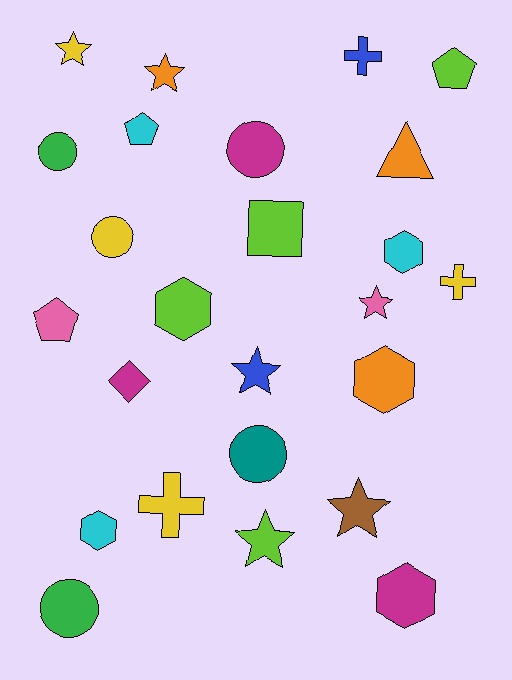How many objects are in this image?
There are 25 objects.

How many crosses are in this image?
There are 3 crosses.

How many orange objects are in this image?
There are 3 orange objects.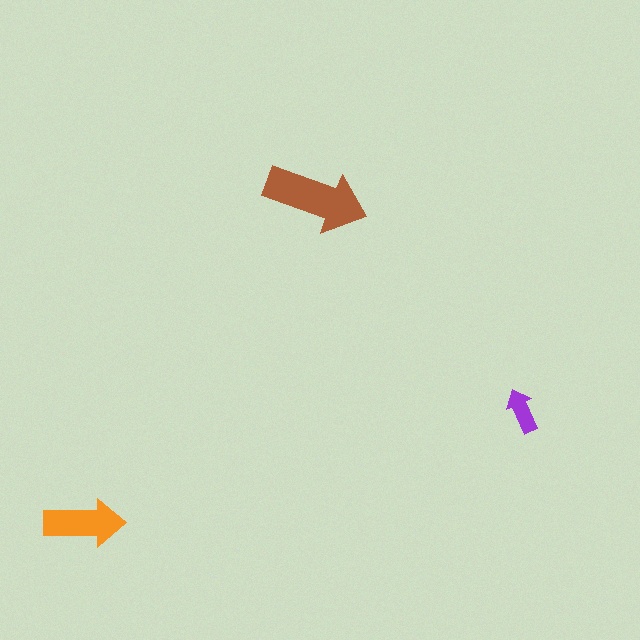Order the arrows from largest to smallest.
the brown one, the orange one, the purple one.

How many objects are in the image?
There are 3 objects in the image.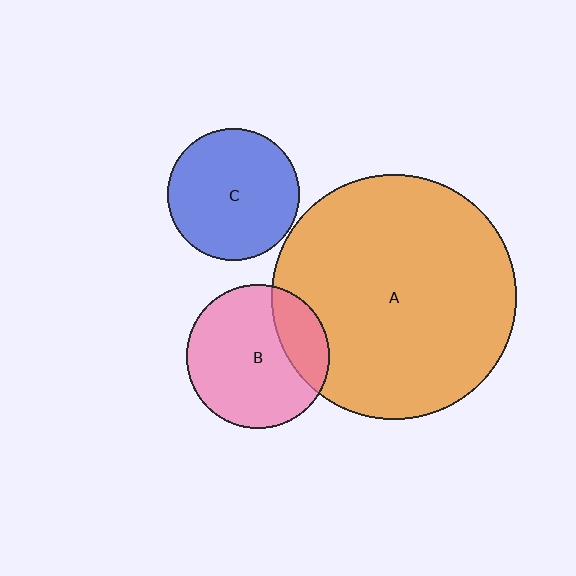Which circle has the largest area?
Circle A (orange).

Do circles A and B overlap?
Yes.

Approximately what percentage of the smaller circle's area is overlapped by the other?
Approximately 25%.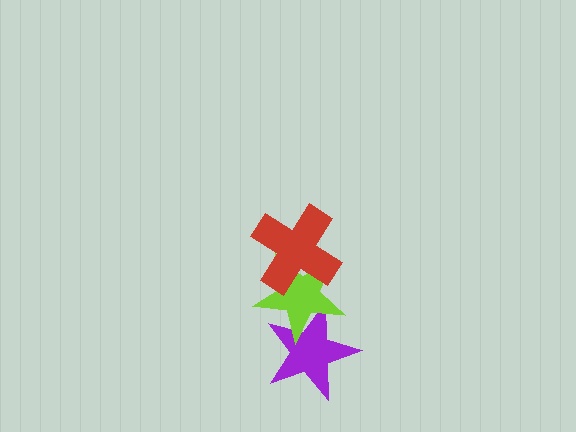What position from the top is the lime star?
The lime star is 2nd from the top.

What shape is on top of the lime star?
The red cross is on top of the lime star.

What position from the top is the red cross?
The red cross is 1st from the top.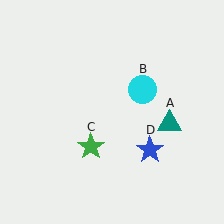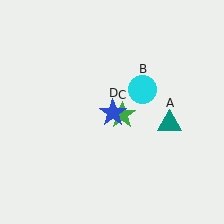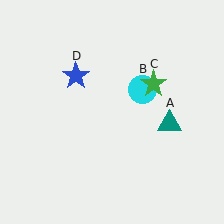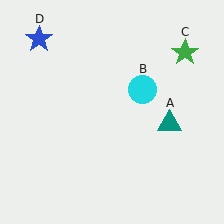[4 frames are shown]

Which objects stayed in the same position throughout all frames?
Teal triangle (object A) and cyan circle (object B) remained stationary.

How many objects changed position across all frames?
2 objects changed position: green star (object C), blue star (object D).